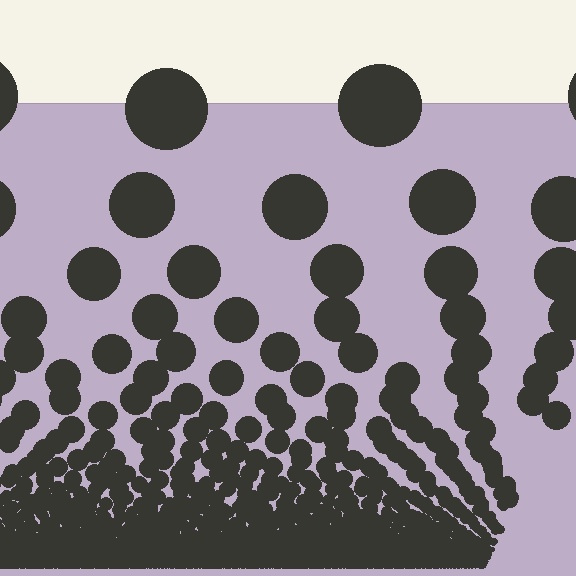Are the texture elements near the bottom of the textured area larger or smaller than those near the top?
Smaller. The gradient is inverted — elements near the bottom are smaller and denser.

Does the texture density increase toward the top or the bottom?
Density increases toward the bottom.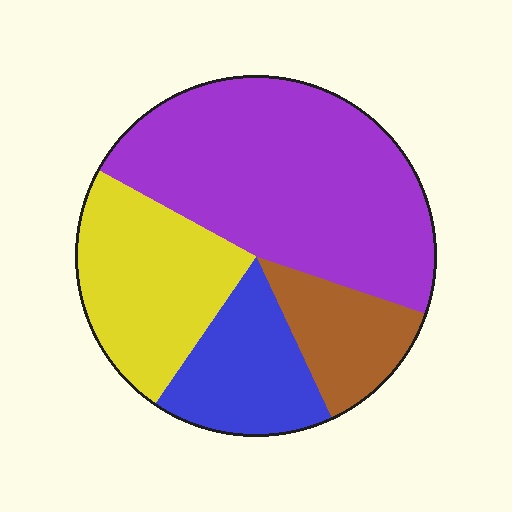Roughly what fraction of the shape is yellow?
Yellow covers 23% of the shape.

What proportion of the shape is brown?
Brown takes up less than a sixth of the shape.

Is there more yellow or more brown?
Yellow.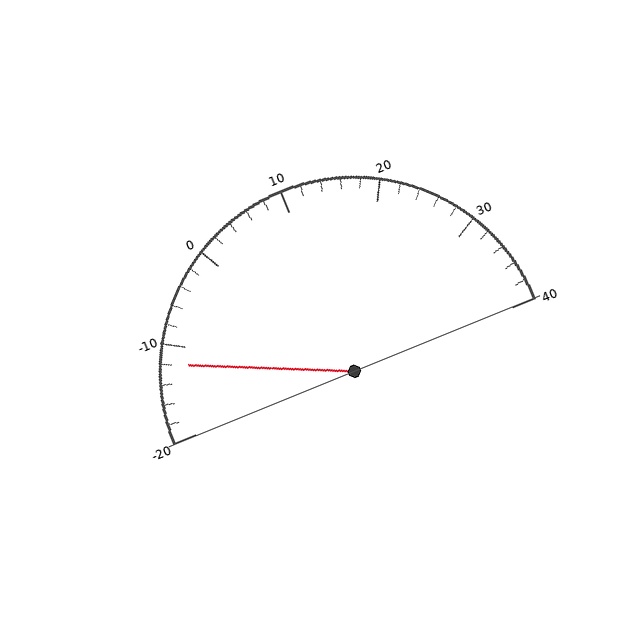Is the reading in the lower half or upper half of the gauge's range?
The reading is in the lower half of the range (-20 to 40).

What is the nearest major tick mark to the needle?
The nearest major tick mark is -10.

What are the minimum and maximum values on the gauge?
The gauge ranges from -20 to 40.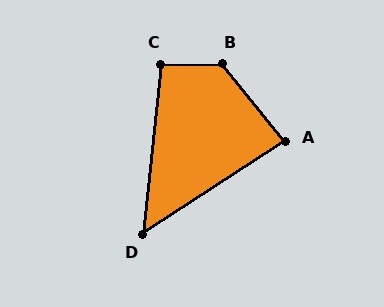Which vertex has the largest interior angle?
B, at approximately 129 degrees.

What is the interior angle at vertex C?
Approximately 96 degrees (obtuse).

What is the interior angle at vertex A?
Approximately 84 degrees (acute).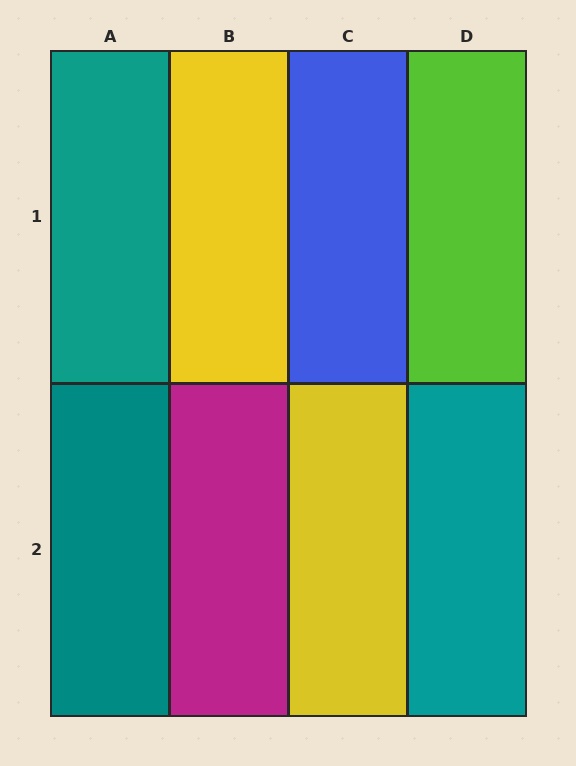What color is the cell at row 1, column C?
Blue.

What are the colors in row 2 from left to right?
Teal, magenta, yellow, teal.